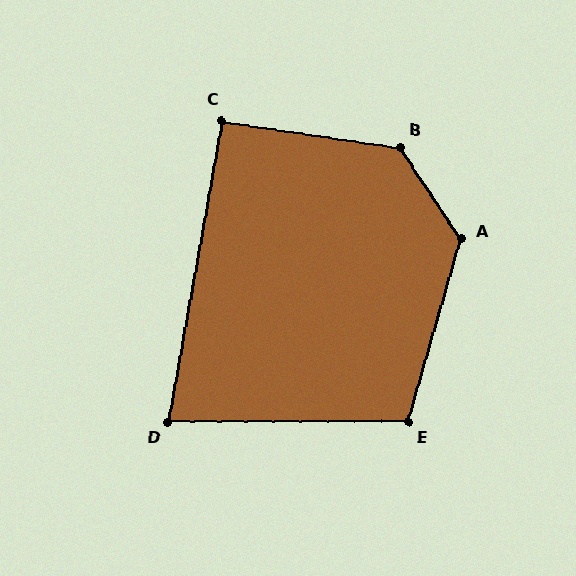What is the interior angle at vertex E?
Approximately 106 degrees (obtuse).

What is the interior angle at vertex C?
Approximately 91 degrees (approximately right).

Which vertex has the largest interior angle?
B, at approximately 132 degrees.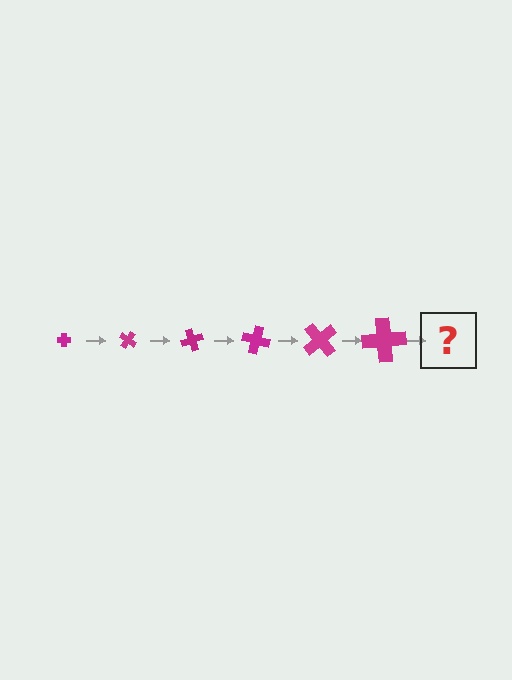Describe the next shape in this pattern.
It should be a cross, larger than the previous one and rotated 210 degrees from the start.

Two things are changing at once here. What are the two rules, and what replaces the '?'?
The two rules are that the cross grows larger each step and it rotates 35 degrees each step. The '?' should be a cross, larger than the previous one and rotated 210 degrees from the start.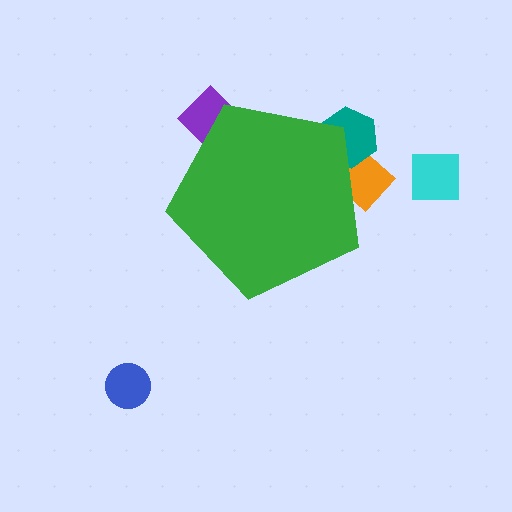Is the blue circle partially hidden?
No, the blue circle is fully visible.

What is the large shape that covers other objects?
A green pentagon.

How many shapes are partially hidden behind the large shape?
3 shapes are partially hidden.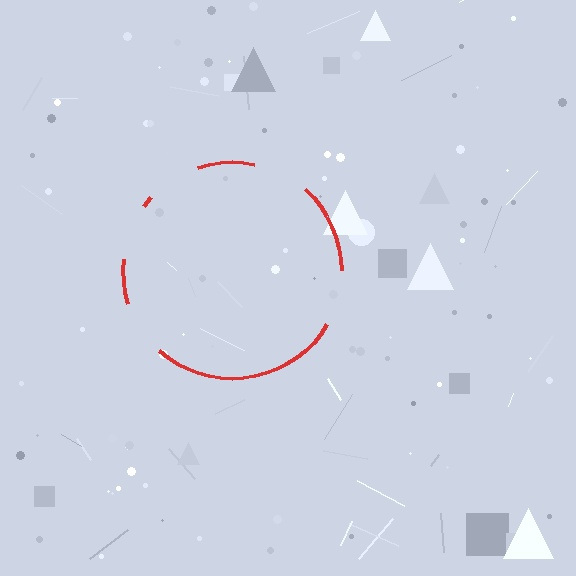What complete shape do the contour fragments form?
The contour fragments form a circle.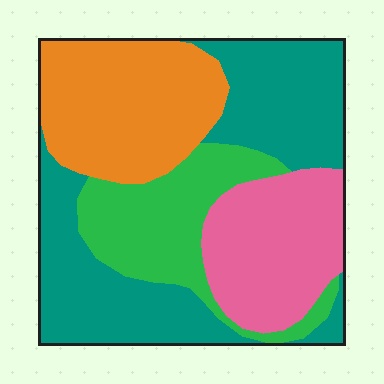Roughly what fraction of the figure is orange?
Orange covers 24% of the figure.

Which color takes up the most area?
Teal, at roughly 35%.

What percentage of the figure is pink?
Pink covers 20% of the figure.